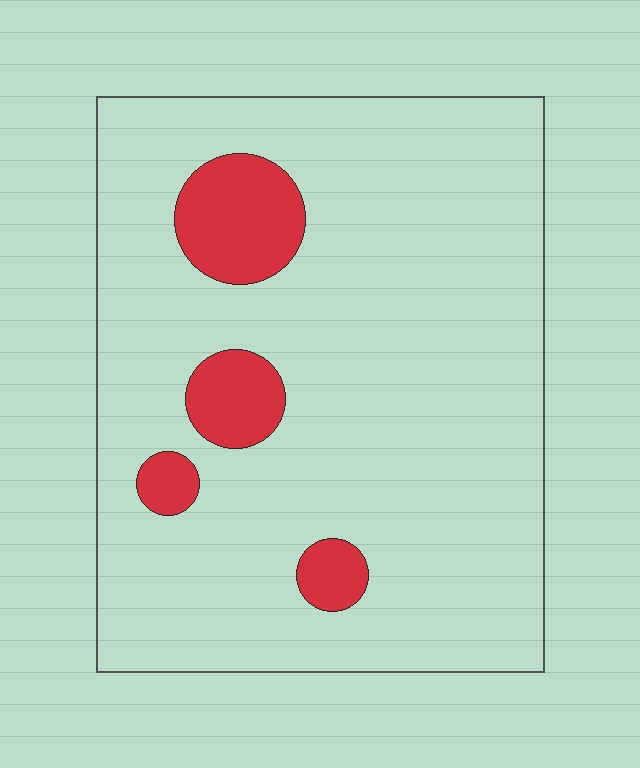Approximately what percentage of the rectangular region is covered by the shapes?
Approximately 10%.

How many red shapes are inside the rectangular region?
4.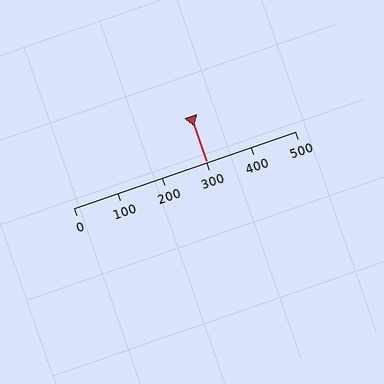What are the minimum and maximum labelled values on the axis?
The axis runs from 0 to 500.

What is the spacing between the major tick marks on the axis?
The major ticks are spaced 100 apart.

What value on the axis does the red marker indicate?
The marker indicates approximately 300.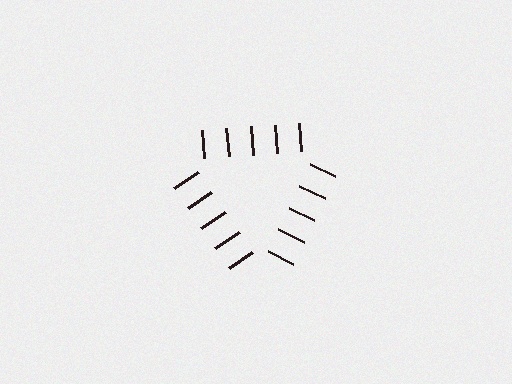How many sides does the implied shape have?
3 sides — the line-ends trace a triangle.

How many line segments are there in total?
15 — 5 along each of the 3 edges.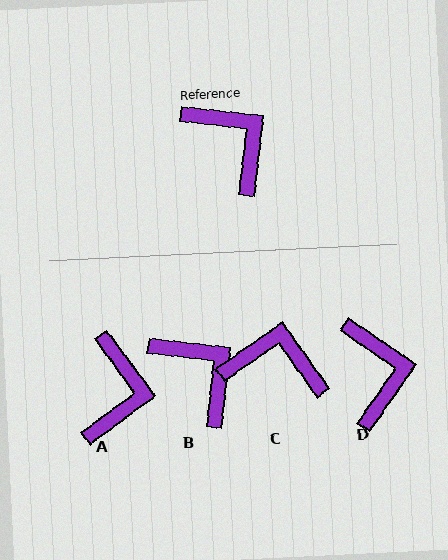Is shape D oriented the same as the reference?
No, it is off by about 28 degrees.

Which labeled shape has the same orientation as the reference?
B.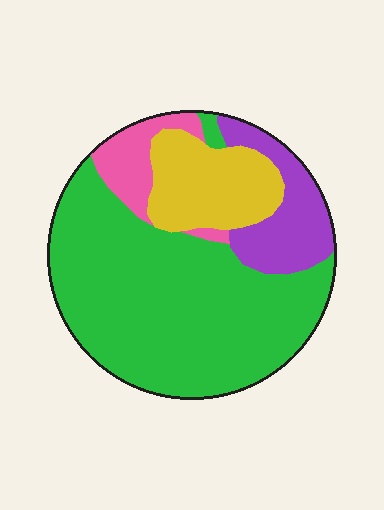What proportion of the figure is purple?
Purple covers 14% of the figure.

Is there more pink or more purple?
Purple.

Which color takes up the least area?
Pink, at roughly 10%.